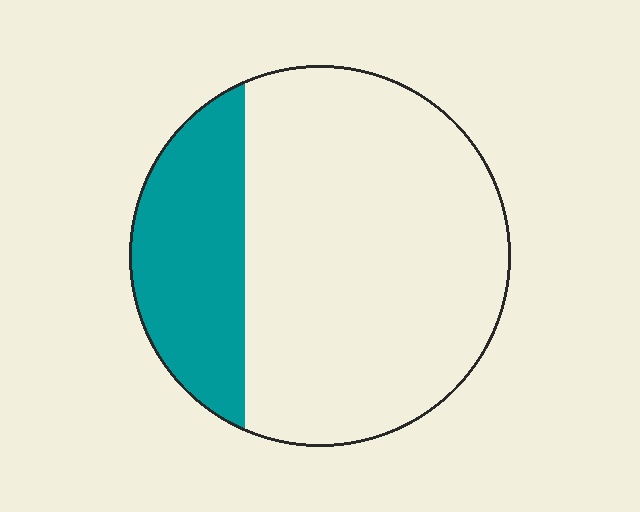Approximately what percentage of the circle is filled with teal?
Approximately 25%.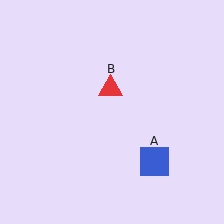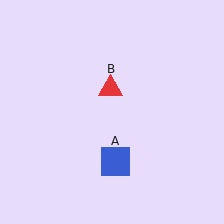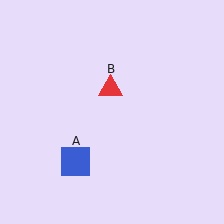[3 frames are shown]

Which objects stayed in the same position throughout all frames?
Red triangle (object B) remained stationary.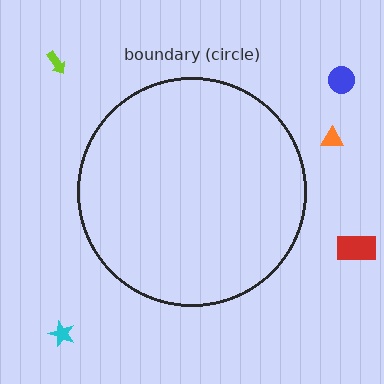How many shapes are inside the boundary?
0 inside, 5 outside.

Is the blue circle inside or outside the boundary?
Outside.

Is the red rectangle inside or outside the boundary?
Outside.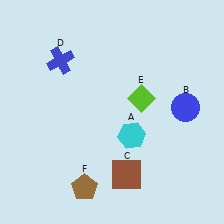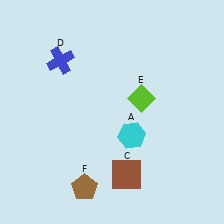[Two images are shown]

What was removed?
The blue circle (B) was removed in Image 2.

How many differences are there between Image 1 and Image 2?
There is 1 difference between the two images.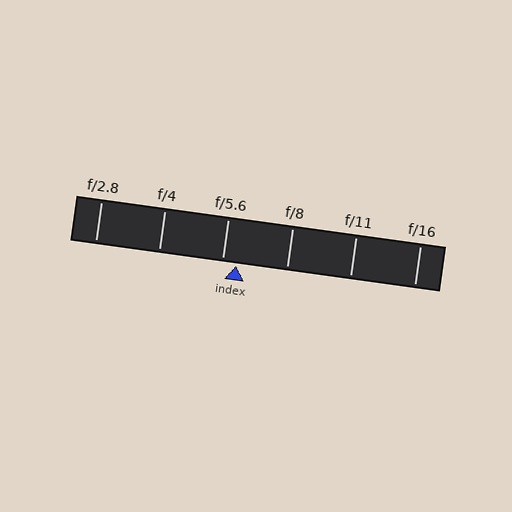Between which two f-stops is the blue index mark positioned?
The index mark is between f/5.6 and f/8.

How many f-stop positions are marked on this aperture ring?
There are 6 f-stop positions marked.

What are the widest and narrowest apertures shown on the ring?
The widest aperture shown is f/2.8 and the narrowest is f/16.